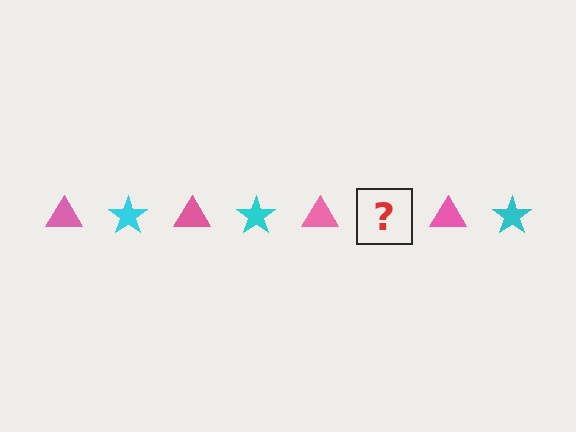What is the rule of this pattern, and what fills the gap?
The rule is that the pattern alternates between pink triangle and cyan star. The gap should be filled with a cyan star.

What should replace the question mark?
The question mark should be replaced with a cyan star.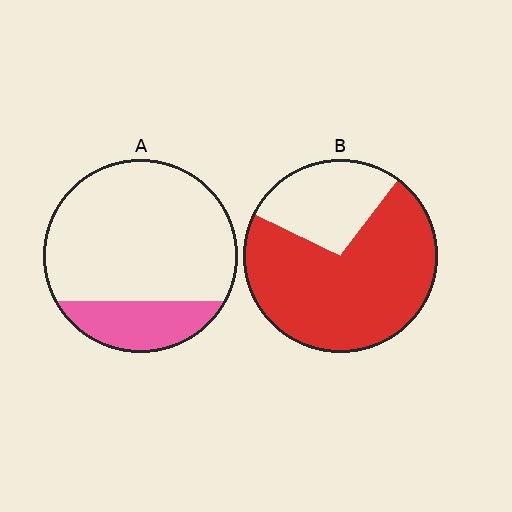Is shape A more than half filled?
No.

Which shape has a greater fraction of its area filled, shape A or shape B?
Shape B.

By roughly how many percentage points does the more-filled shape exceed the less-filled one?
By roughly 50 percentage points (B over A).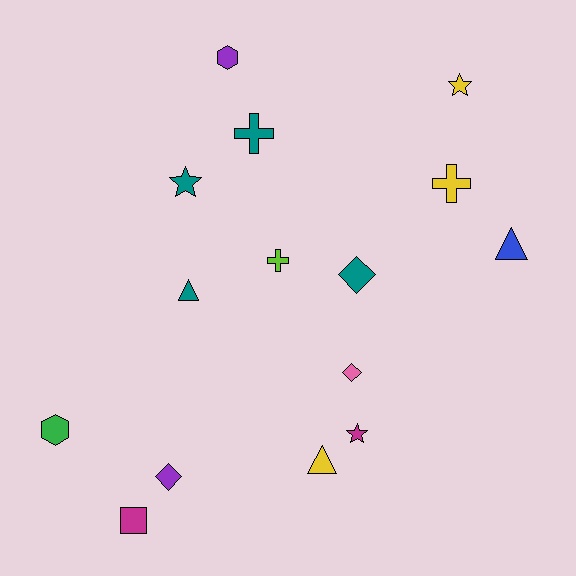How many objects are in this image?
There are 15 objects.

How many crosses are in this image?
There are 3 crosses.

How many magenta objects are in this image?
There are 2 magenta objects.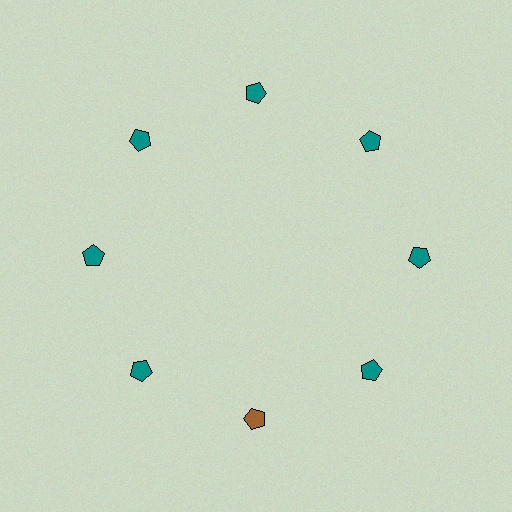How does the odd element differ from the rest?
It has a different color: brown instead of teal.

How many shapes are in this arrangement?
There are 8 shapes arranged in a ring pattern.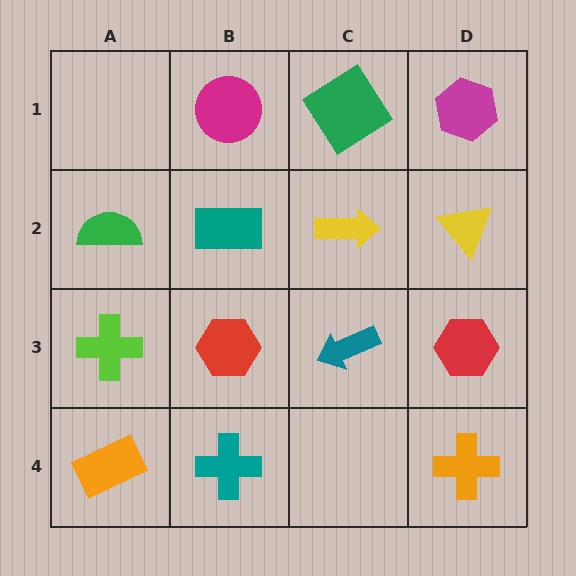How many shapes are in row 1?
3 shapes.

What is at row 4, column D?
An orange cross.